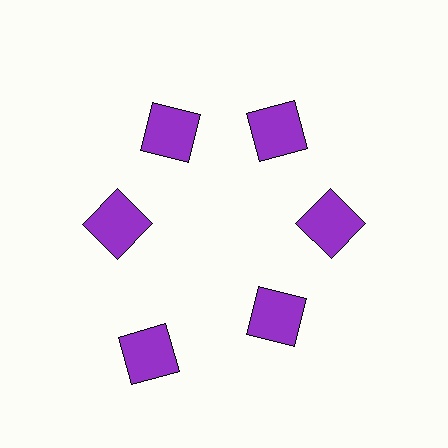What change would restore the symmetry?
The symmetry would be restored by moving it inward, back onto the ring so that all 6 squares sit at equal angles and equal distance from the center.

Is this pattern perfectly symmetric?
No. The 6 purple squares are arranged in a ring, but one element near the 7 o'clock position is pushed outward from the center, breaking the 6-fold rotational symmetry.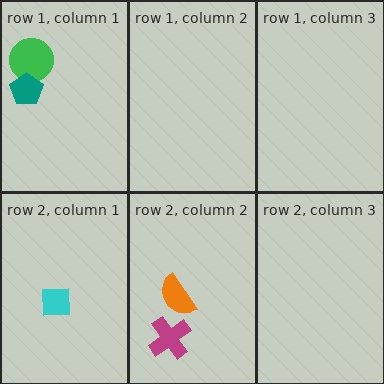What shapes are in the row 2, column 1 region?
The cyan square.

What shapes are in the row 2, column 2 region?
The magenta cross, the orange semicircle.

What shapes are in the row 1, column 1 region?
The green circle, the teal pentagon.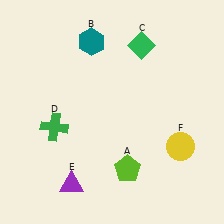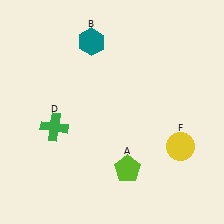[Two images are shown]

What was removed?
The green diamond (C), the purple triangle (E) were removed in Image 2.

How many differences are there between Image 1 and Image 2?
There are 2 differences between the two images.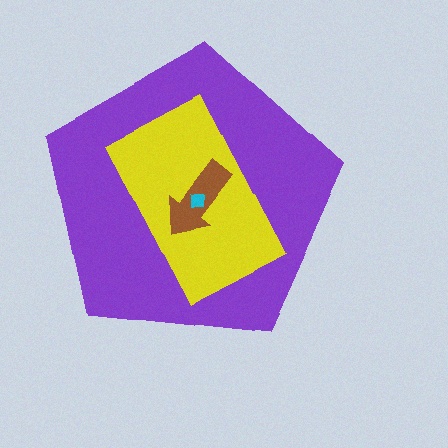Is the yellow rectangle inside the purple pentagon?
Yes.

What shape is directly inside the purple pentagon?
The yellow rectangle.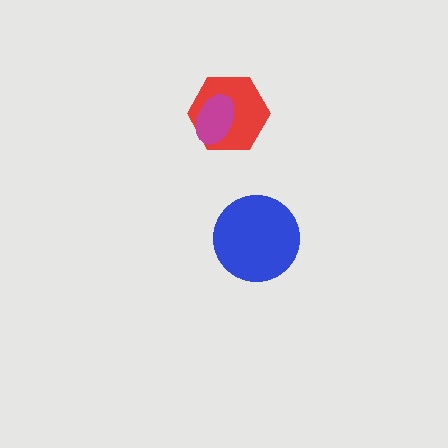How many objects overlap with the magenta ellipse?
1 object overlaps with the magenta ellipse.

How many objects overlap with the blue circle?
0 objects overlap with the blue circle.